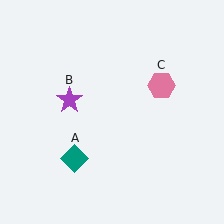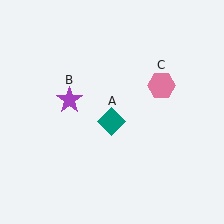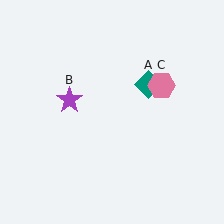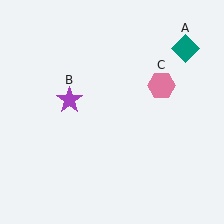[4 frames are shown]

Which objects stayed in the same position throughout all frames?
Purple star (object B) and pink hexagon (object C) remained stationary.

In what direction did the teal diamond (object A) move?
The teal diamond (object A) moved up and to the right.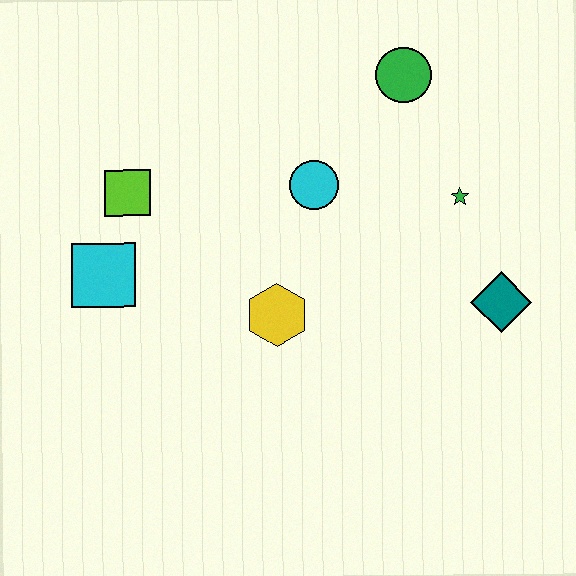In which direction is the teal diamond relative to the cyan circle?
The teal diamond is to the right of the cyan circle.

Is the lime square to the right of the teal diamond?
No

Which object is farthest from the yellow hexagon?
The green circle is farthest from the yellow hexagon.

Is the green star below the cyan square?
No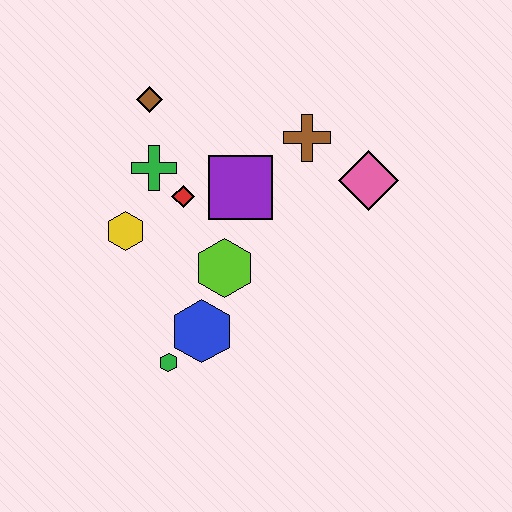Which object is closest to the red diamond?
The green cross is closest to the red diamond.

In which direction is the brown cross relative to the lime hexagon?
The brown cross is above the lime hexagon.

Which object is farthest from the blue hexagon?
The brown diamond is farthest from the blue hexagon.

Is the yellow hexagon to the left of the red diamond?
Yes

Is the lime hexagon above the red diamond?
No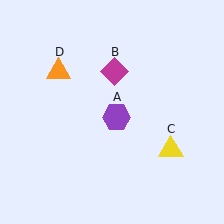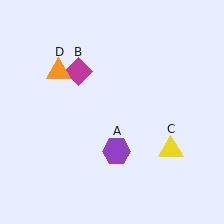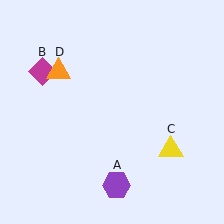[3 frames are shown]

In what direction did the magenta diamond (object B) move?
The magenta diamond (object B) moved left.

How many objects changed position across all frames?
2 objects changed position: purple hexagon (object A), magenta diamond (object B).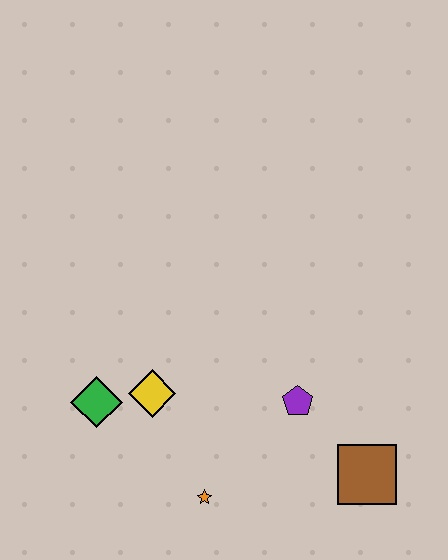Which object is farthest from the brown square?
The green diamond is farthest from the brown square.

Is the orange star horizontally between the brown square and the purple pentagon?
No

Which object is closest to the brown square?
The purple pentagon is closest to the brown square.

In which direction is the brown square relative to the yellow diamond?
The brown square is to the right of the yellow diamond.